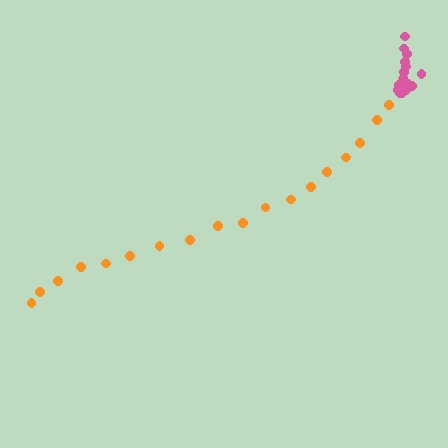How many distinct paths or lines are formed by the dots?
There are 2 distinct paths.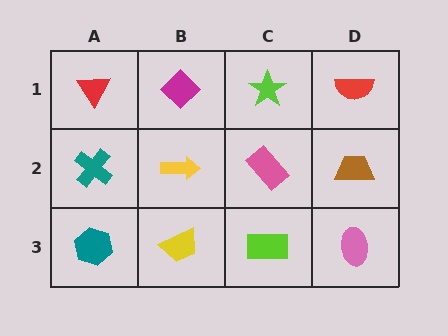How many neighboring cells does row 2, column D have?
3.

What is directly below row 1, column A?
A teal cross.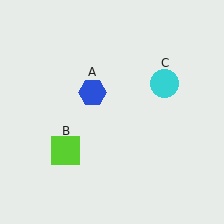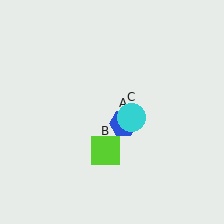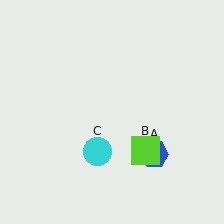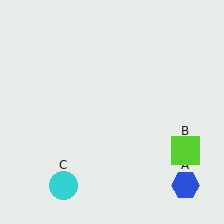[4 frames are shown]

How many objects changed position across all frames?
3 objects changed position: blue hexagon (object A), lime square (object B), cyan circle (object C).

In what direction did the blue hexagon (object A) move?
The blue hexagon (object A) moved down and to the right.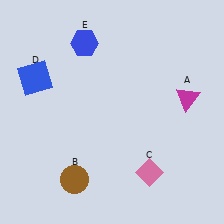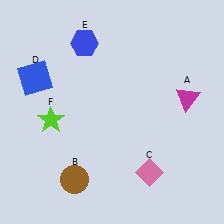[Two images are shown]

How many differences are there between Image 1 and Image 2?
There is 1 difference between the two images.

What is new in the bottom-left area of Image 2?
A lime star (F) was added in the bottom-left area of Image 2.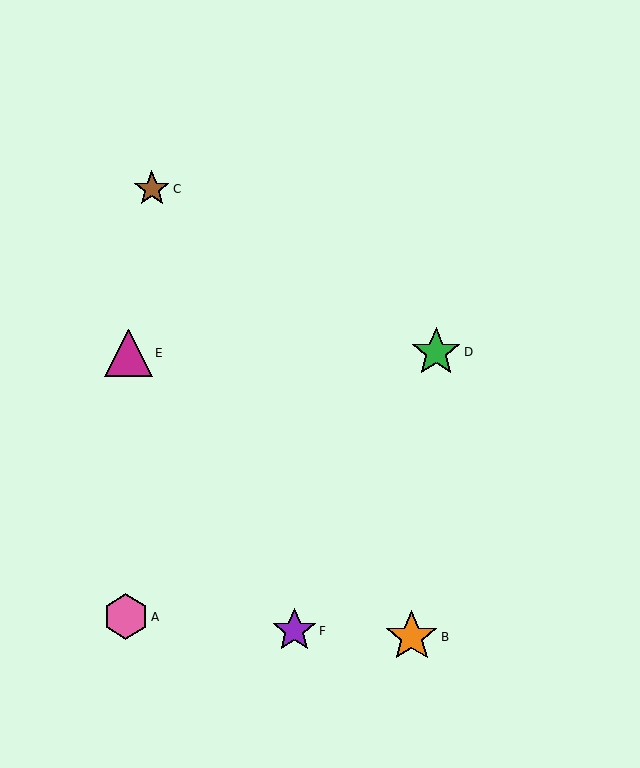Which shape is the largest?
The orange star (labeled B) is the largest.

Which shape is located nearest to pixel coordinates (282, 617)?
The purple star (labeled F) at (294, 631) is nearest to that location.